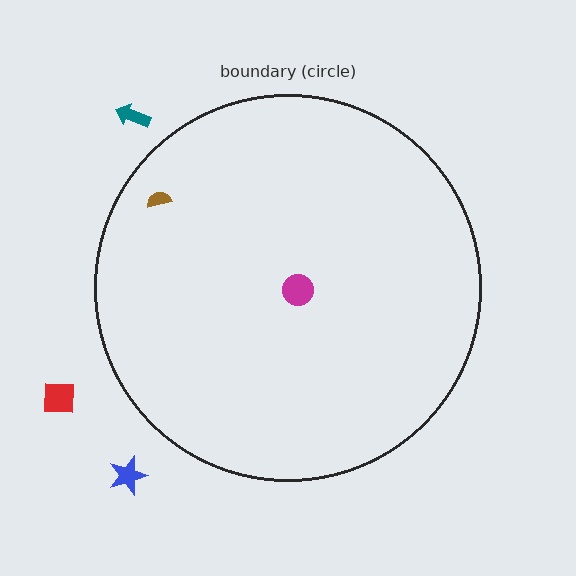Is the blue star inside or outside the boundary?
Outside.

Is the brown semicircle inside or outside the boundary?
Inside.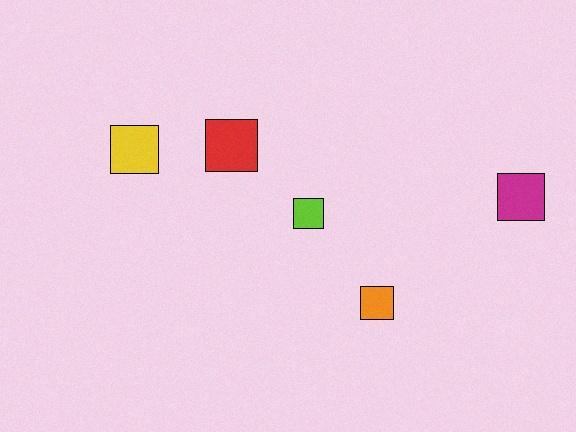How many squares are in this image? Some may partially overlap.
There are 5 squares.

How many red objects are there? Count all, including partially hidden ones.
There is 1 red object.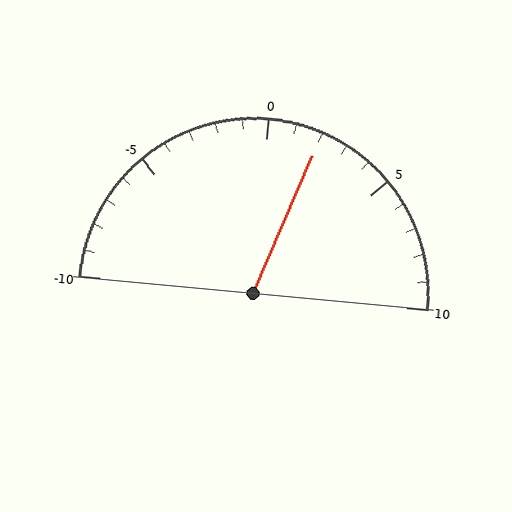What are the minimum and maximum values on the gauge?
The gauge ranges from -10 to 10.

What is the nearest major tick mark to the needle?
The nearest major tick mark is 0.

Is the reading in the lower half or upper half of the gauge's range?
The reading is in the upper half of the range (-10 to 10).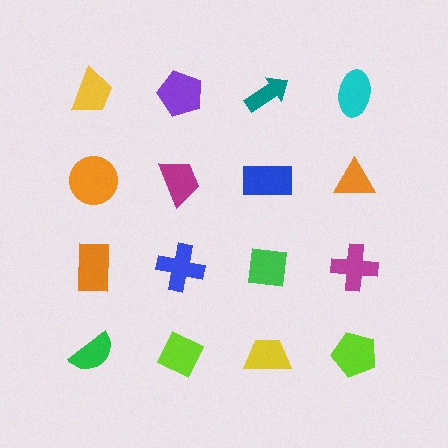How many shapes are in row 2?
4 shapes.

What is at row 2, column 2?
A magenta trapezoid.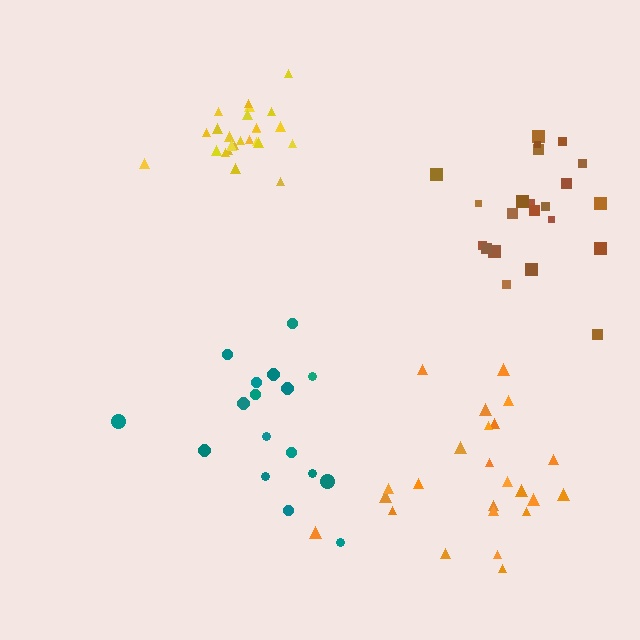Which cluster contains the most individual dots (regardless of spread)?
Yellow (25).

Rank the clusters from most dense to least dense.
yellow, brown, orange, teal.